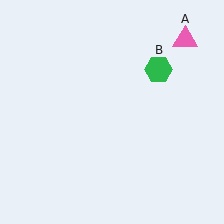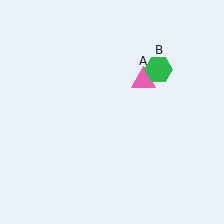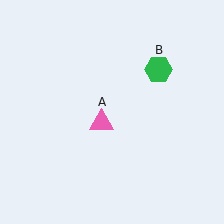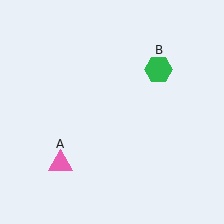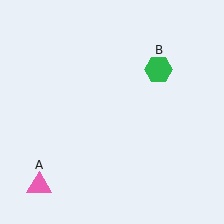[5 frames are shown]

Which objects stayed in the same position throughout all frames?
Green hexagon (object B) remained stationary.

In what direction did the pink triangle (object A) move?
The pink triangle (object A) moved down and to the left.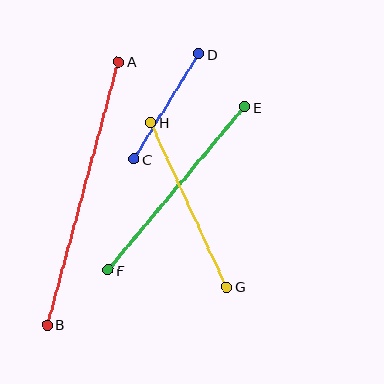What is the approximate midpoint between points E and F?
The midpoint is at approximately (177, 188) pixels.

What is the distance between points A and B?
The distance is approximately 272 pixels.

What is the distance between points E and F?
The distance is approximately 213 pixels.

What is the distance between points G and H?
The distance is approximately 181 pixels.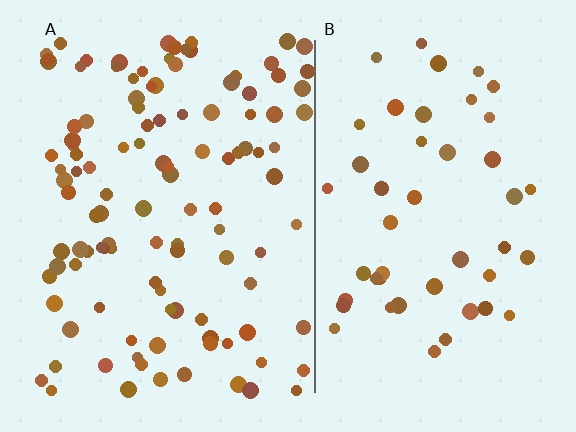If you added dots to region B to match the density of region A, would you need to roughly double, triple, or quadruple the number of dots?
Approximately double.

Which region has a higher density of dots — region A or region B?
A (the left).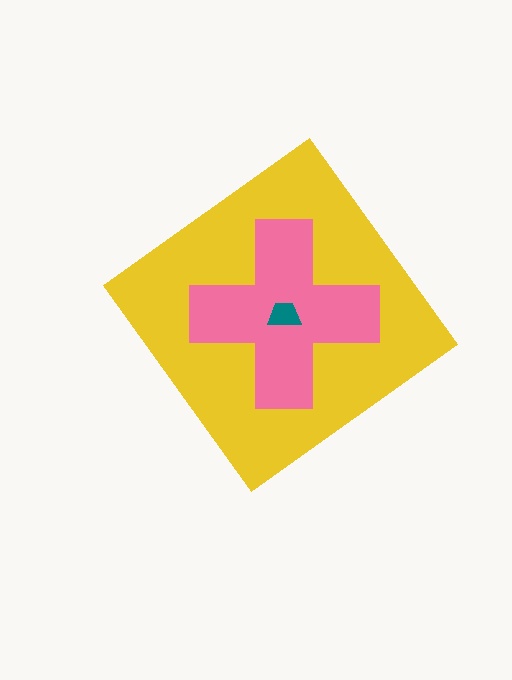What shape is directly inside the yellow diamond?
The pink cross.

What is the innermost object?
The teal trapezoid.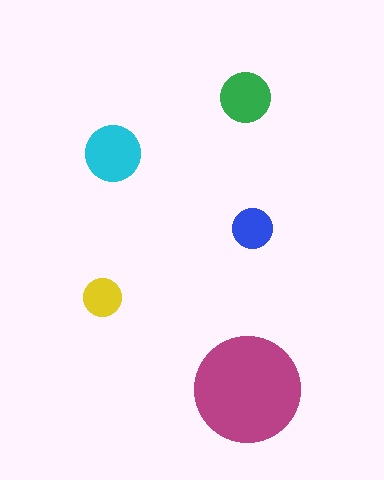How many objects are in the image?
There are 5 objects in the image.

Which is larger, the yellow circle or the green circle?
The green one.